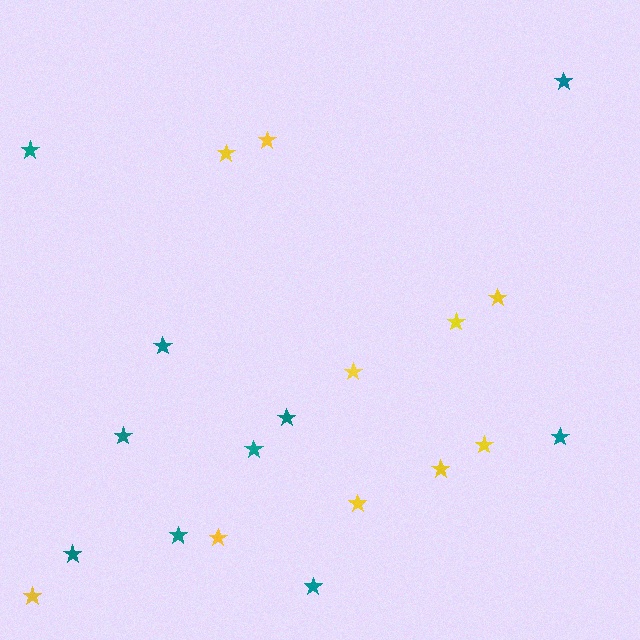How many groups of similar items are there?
There are 2 groups: one group of yellow stars (10) and one group of teal stars (10).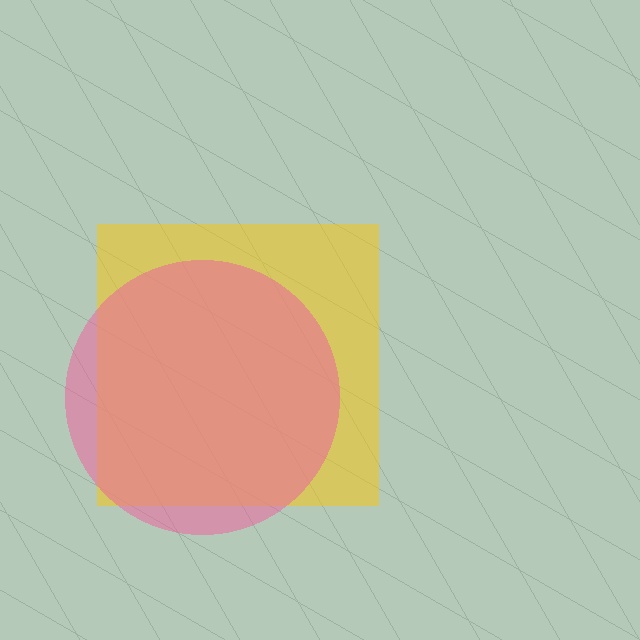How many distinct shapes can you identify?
There are 2 distinct shapes: a yellow square, a pink circle.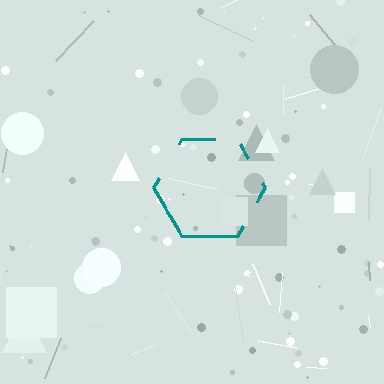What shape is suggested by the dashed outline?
The dashed outline suggests a hexagon.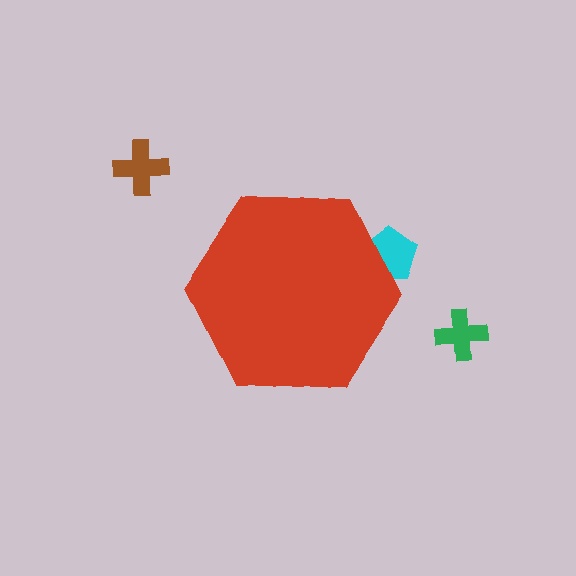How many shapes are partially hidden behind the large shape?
1 shape is partially hidden.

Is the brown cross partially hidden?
No, the brown cross is fully visible.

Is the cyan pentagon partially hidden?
Yes, the cyan pentagon is partially hidden behind the red hexagon.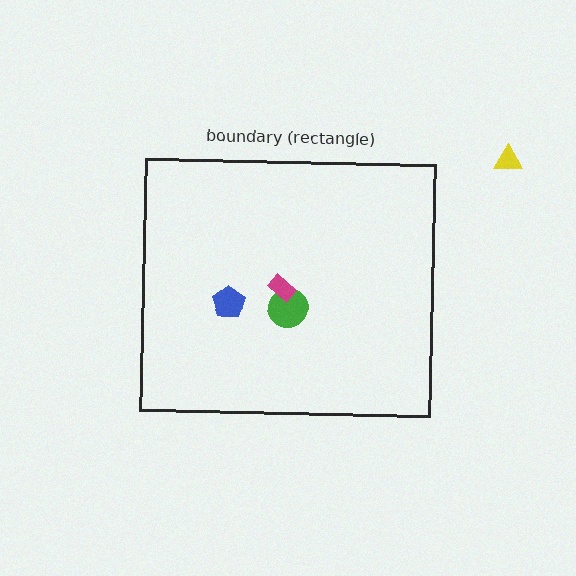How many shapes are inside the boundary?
3 inside, 1 outside.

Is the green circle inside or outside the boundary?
Inside.